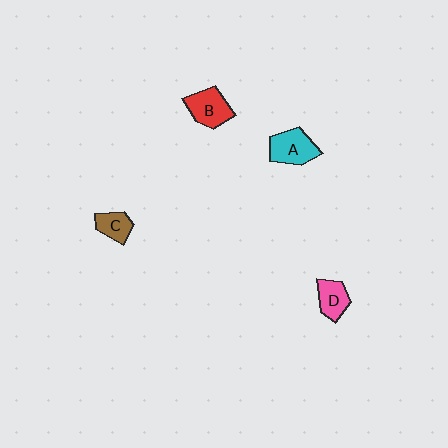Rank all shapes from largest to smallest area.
From largest to smallest: A (cyan), B (red), D (pink), C (brown).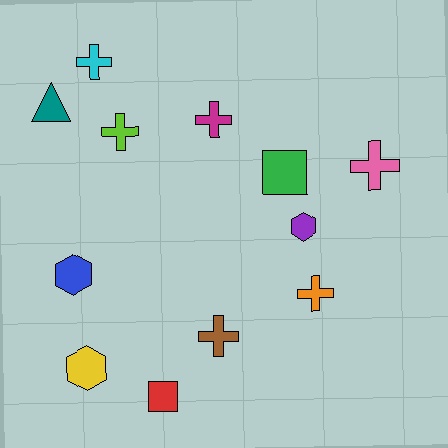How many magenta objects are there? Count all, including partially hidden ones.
There is 1 magenta object.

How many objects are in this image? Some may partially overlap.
There are 12 objects.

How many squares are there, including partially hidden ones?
There are 2 squares.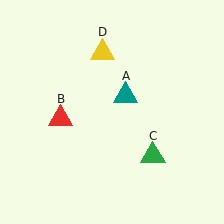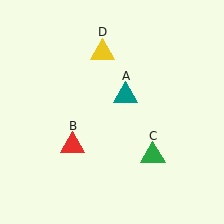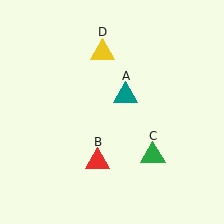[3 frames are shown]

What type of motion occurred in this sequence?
The red triangle (object B) rotated counterclockwise around the center of the scene.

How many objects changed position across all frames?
1 object changed position: red triangle (object B).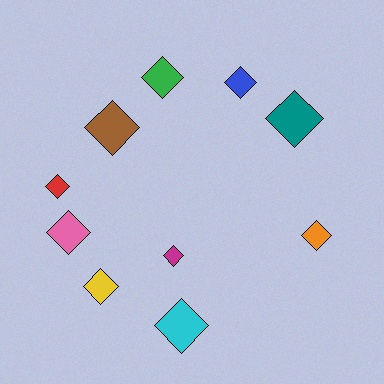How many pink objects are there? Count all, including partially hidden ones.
There is 1 pink object.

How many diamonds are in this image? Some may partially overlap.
There are 10 diamonds.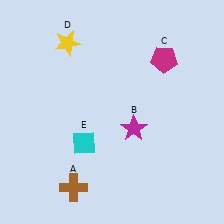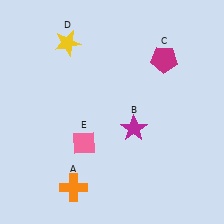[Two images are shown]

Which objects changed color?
A changed from brown to orange. E changed from cyan to pink.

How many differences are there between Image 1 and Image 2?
There are 2 differences between the two images.